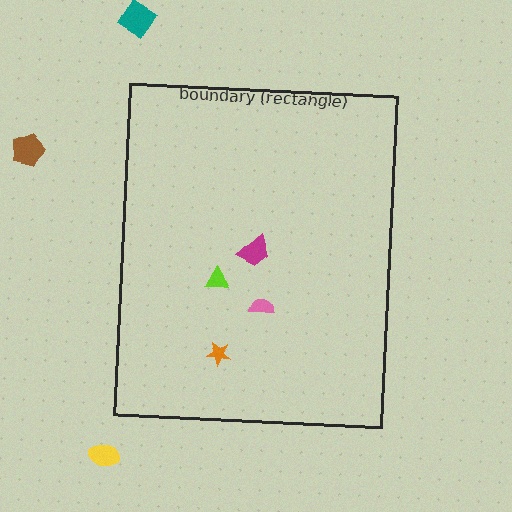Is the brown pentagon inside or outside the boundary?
Outside.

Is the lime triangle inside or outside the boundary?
Inside.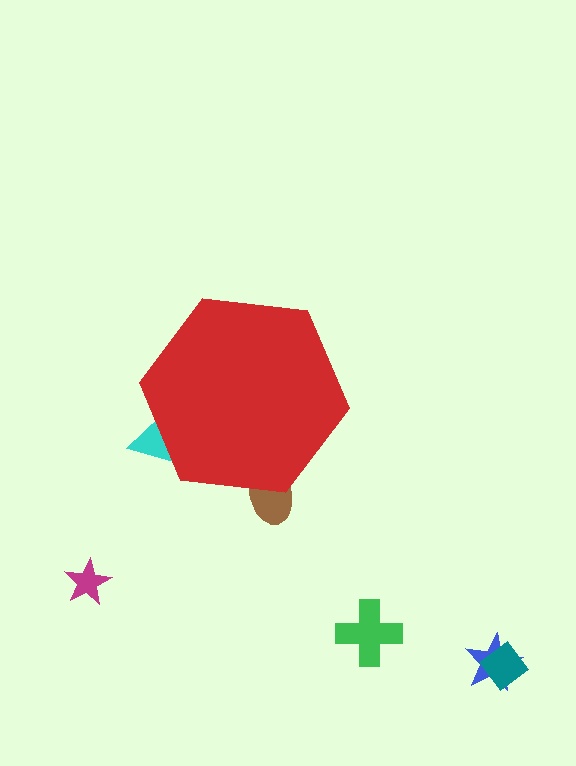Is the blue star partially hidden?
No, the blue star is fully visible.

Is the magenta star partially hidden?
No, the magenta star is fully visible.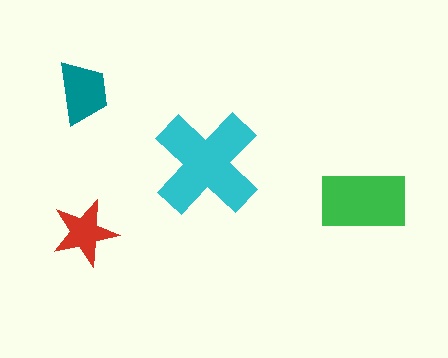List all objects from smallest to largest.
The red star, the teal trapezoid, the green rectangle, the cyan cross.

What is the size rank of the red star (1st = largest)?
4th.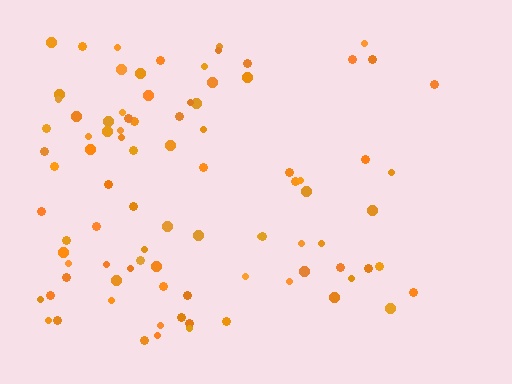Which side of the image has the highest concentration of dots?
The left.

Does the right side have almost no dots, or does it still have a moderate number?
Still a moderate number, just noticeably fewer than the left.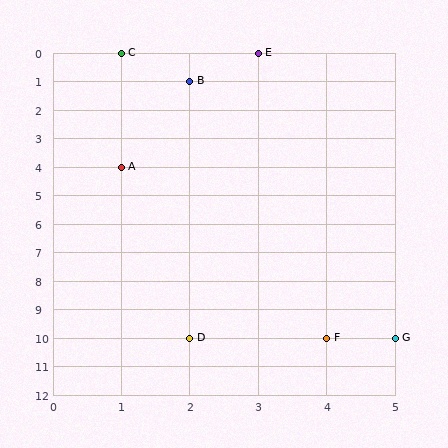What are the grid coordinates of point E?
Point E is at grid coordinates (3, 0).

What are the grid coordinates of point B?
Point B is at grid coordinates (2, 1).